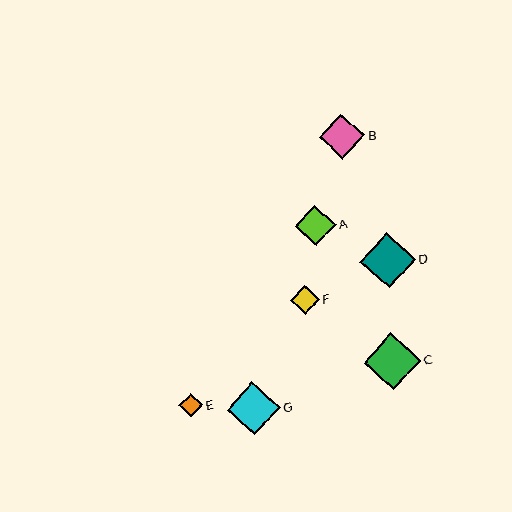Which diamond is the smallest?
Diamond E is the smallest with a size of approximately 23 pixels.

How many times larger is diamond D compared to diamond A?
Diamond D is approximately 1.4 times the size of diamond A.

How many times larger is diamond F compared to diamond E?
Diamond F is approximately 1.2 times the size of diamond E.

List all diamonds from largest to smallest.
From largest to smallest: C, D, G, B, A, F, E.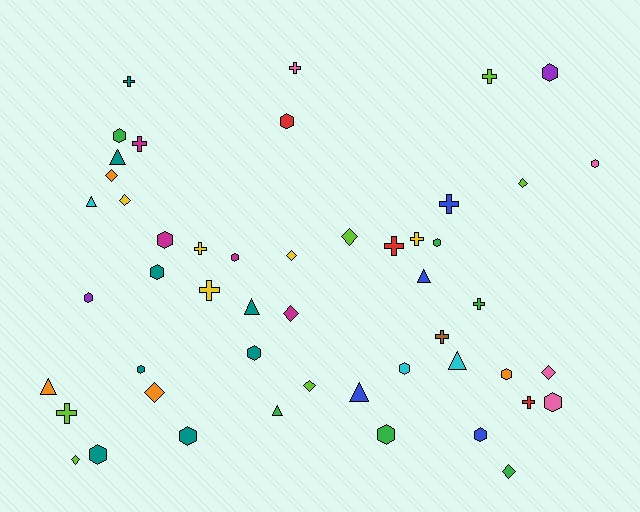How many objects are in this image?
There are 50 objects.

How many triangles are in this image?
There are 8 triangles.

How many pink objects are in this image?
There are 4 pink objects.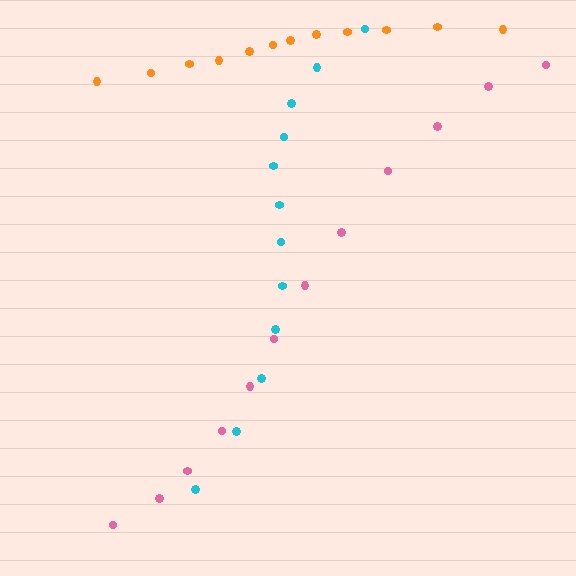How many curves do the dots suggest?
There are 3 distinct paths.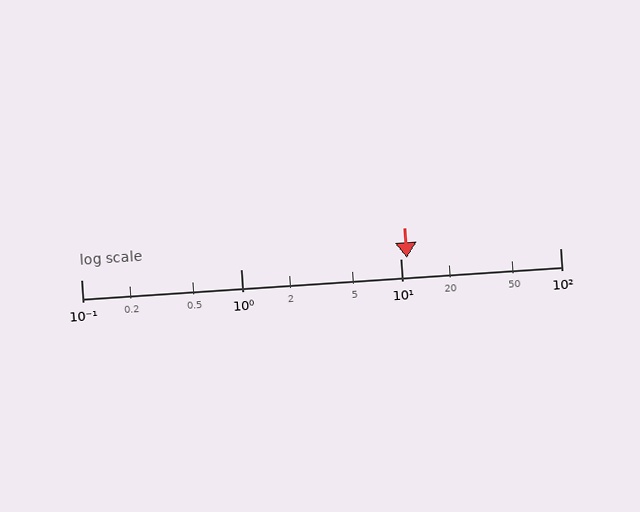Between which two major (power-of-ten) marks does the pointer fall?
The pointer is between 10 and 100.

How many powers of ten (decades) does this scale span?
The scale spans 3 decades, from 0.1 to 100.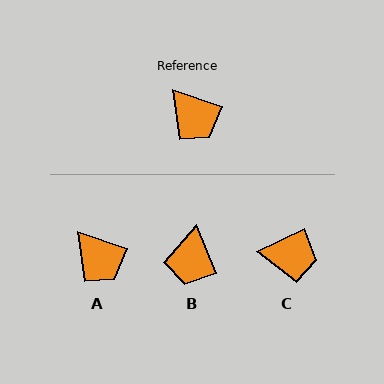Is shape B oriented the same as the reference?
No, it is off by about 49 degrees.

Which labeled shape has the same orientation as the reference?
A.